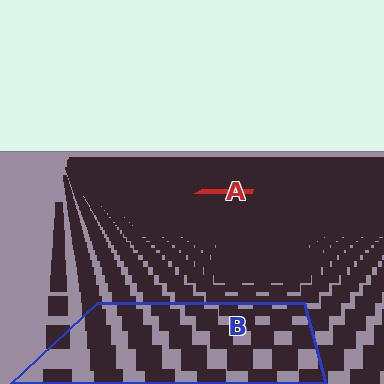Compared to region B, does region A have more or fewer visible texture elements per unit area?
Region A has more texture elements per unit area — they are packed more densely because it is farther away.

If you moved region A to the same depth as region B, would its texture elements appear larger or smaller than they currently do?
They would appear larger. At a closer depth, the same texture elements are projected at a bigger on-screen size.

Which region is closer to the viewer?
Region B is closer. The texture elements there are larger and more spread out.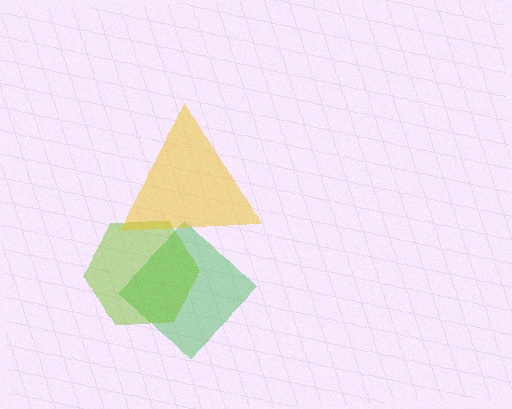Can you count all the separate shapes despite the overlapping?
Yes, there are 3 separate shapes.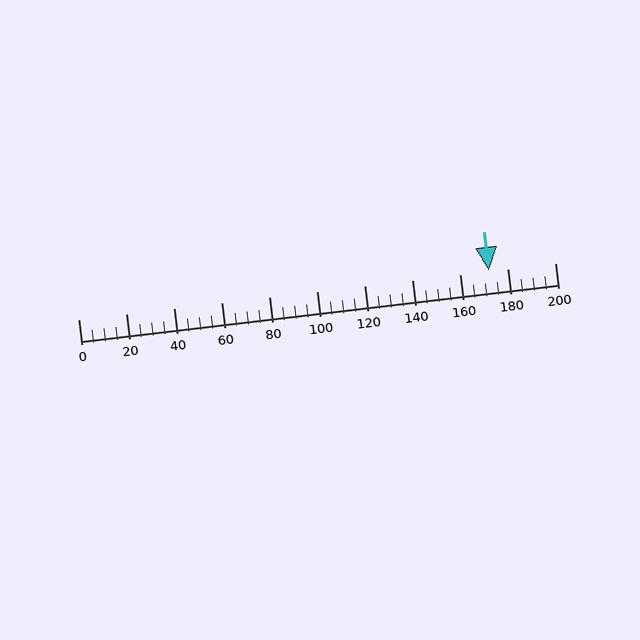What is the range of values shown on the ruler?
The ruler shows values from 0 to 200.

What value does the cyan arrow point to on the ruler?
The cyan arrow points to approximately 172.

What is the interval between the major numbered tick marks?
The major tick marks are spaced 20 units apart.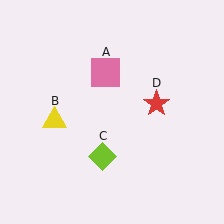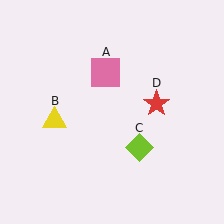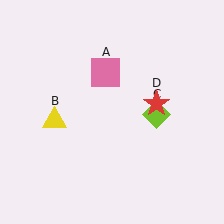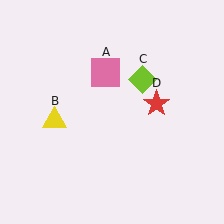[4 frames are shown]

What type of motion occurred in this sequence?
The lime diamond (object C) rotated counterclockwise around the center of the scene.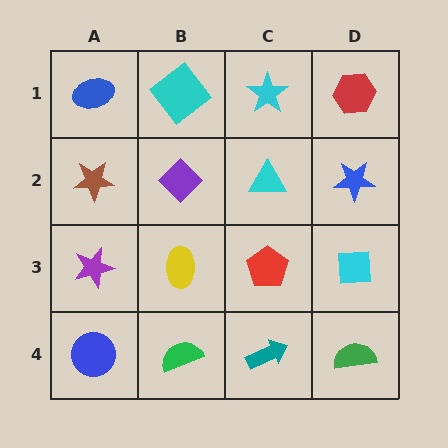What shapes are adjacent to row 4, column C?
A red pentagon (row 3, column C), a green semicircle (row 4, column B), a green semicircle (row 4, column D).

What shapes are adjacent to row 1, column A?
A brown star (row 2, column A), a cyan diamond (row 1, column B).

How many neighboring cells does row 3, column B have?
4.